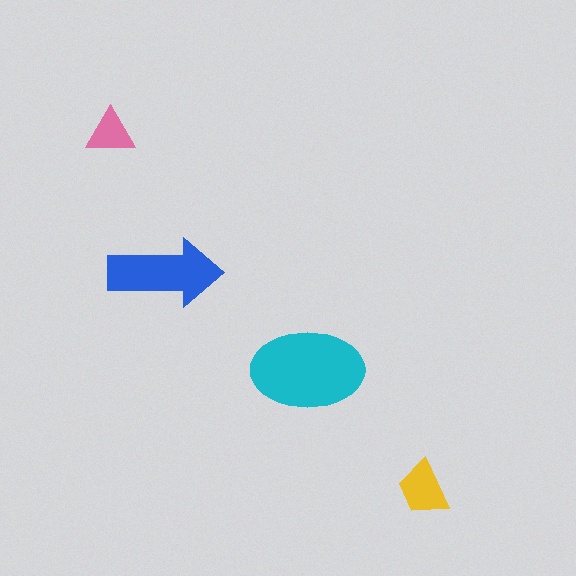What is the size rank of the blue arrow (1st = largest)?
2nd.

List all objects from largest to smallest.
The cyan ellipse, the blue arrow, the yellow trapezoid, the pink triangle.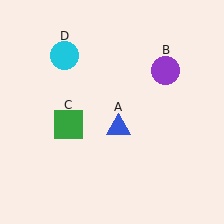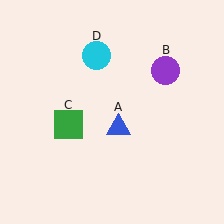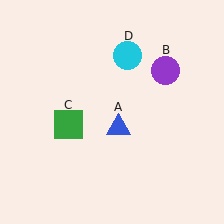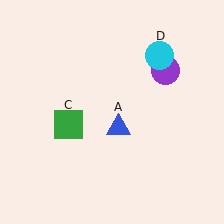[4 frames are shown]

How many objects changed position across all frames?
1 object changed position: cyan circle (object D).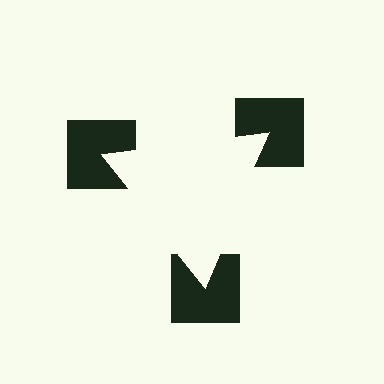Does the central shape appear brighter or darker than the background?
It typically appears slightly brighter than the background, even though no actual brightness change is drawn.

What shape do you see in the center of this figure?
An illusory triangle — its edges are inferred from the aligned wedge cuts in the notched squares, not physically drawn.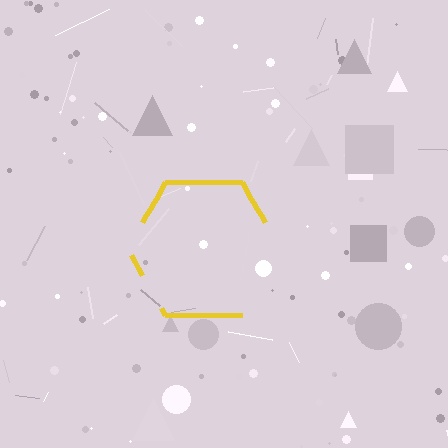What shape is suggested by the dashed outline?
The dashed outline suggests a hexagon.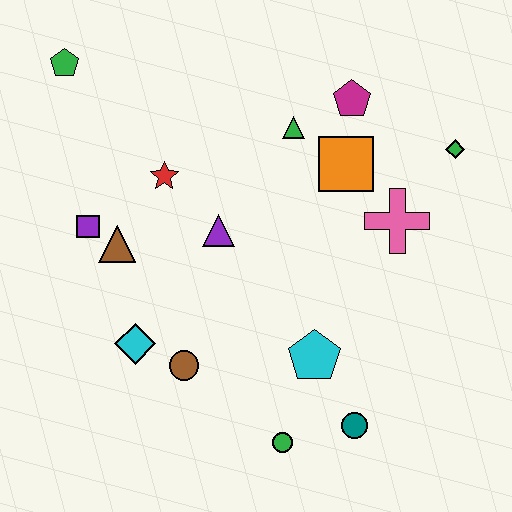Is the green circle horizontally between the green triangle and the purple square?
Yes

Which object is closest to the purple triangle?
The red star is closest to the purple triangle.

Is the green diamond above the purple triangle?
Yes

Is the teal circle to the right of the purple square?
Yes